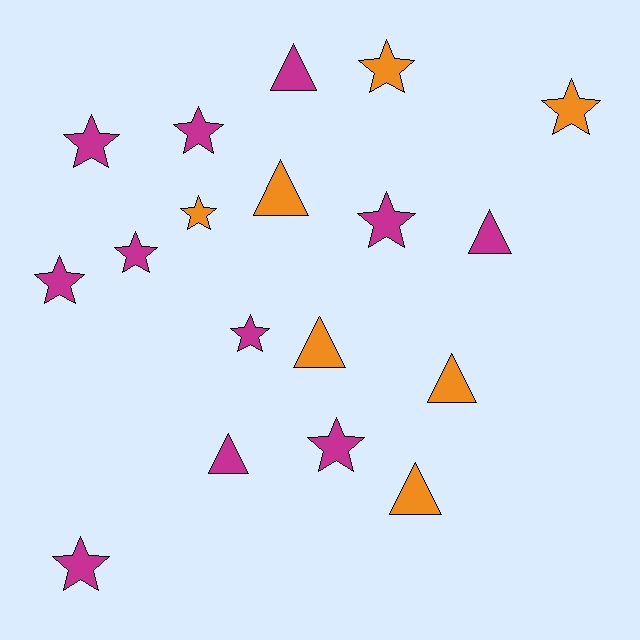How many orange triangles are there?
There are 4 orange triangles.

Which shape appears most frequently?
Star, with 11 objects.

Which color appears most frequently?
Magenta, with 11 objects.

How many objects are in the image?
There are 18 objects.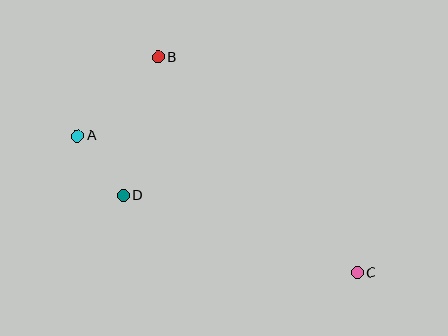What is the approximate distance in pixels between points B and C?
The distance between B and C is approximately 294 pixels.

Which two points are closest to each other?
Points A and D are closest to each other.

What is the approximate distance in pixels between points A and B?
The distance between A and B is approximately 113 pixels.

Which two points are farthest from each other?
Points A and C are farthest from each other.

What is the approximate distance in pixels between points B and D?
The distance between B and D is approximately 143 pixels.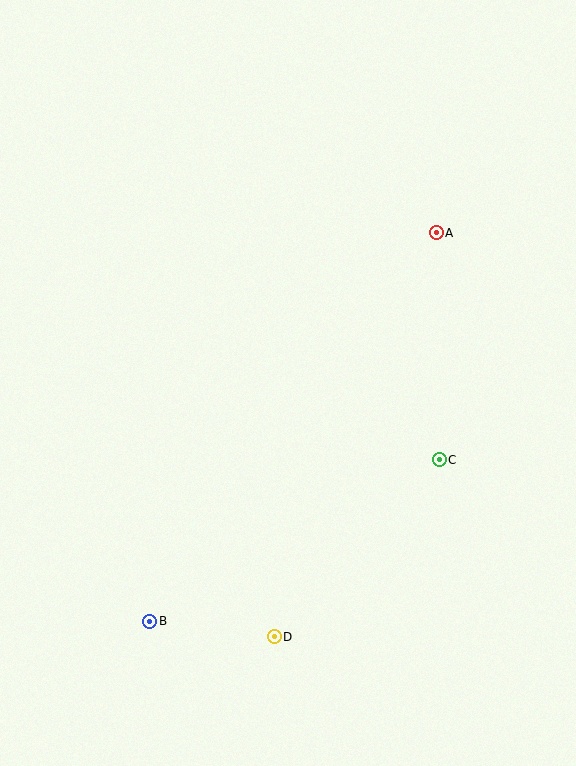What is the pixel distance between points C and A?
The distance between C and A is 227 pixels.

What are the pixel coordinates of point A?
Point A is at (436, 233).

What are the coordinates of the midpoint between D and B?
The midpoint between D and B is at (212, 629).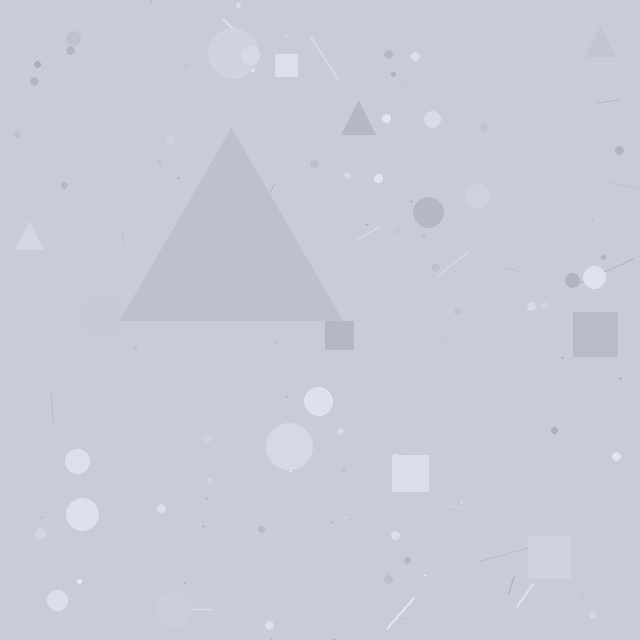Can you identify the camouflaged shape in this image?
The camouflaged shape is a triangle.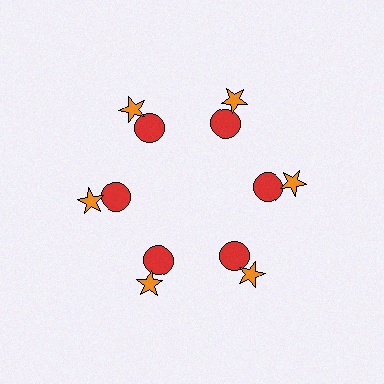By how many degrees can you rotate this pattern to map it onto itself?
The pattern maps onto itself every 60 degrees of rotation.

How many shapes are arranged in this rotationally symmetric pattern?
There are 12 shapes, arranged in 6 groups of 2.